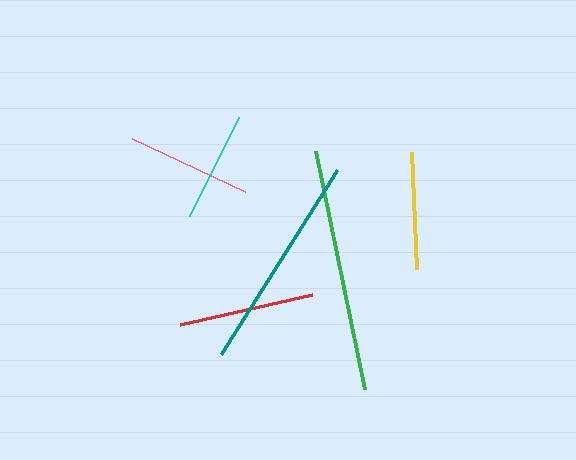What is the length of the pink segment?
The pink segment is approximately 125 pixels long.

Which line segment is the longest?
The green line is the longest at approximately 243 pixels.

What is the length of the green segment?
The green segment is approximately 243 pixels long.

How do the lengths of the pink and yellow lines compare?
The pink and yellow lines are approximately the same length.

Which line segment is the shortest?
The cyan line is the shortest at approximately 110 pixels.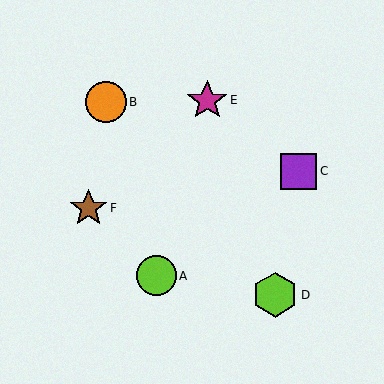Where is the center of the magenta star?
The center of the magenta star is at (207, 100).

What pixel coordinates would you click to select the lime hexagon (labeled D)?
Click at (275, 295) to select the lime hexagon D.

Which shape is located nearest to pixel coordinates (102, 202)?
The brown star (labeled F) at (88, 208) is nearest to that location.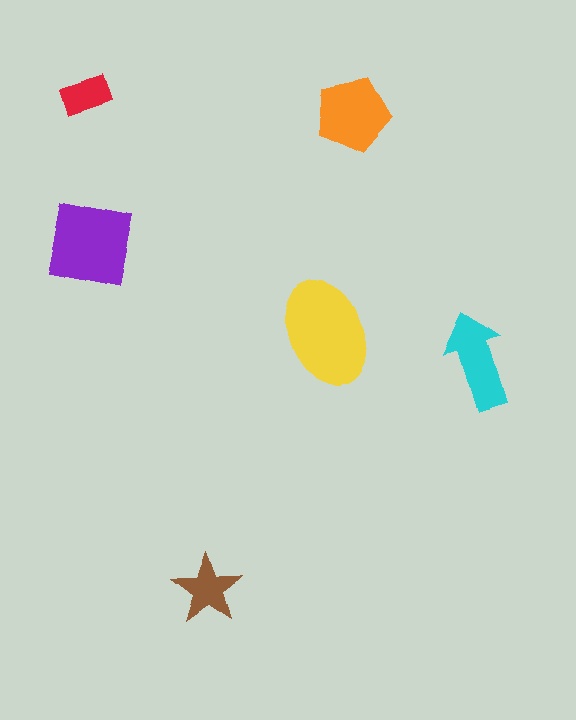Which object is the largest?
The yellow ellipse.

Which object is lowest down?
The brown star is bottommost.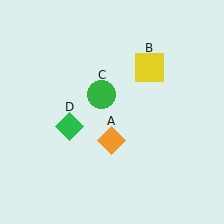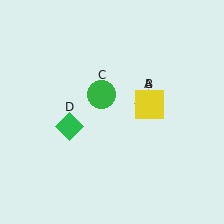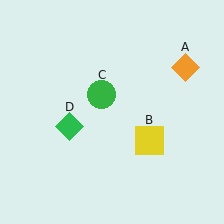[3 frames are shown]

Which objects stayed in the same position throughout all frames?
Green circle (object C) and green diamond (object D) remained stationary.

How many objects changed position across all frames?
2 objects changed position: orange diamond (object A), yellow square (object B).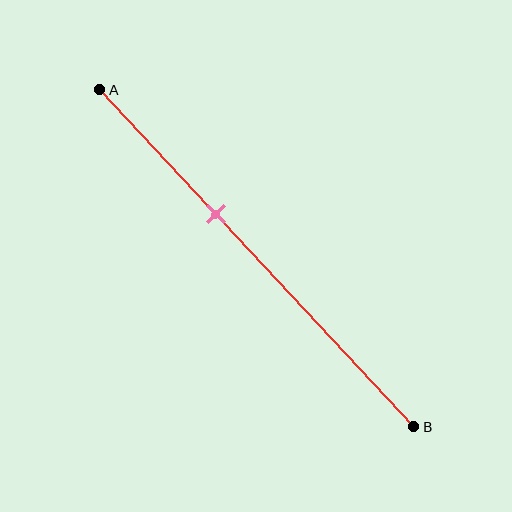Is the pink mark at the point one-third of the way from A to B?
No, the mark is at about 35% from A, not at the 33% one-third point.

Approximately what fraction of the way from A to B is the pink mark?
The pink mark is approximately 35% of the way from A to B.